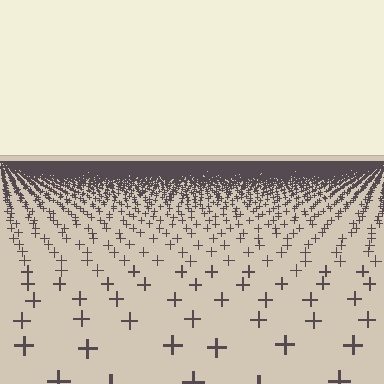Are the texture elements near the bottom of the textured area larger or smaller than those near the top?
Larger. Near the bottom, elements are closer to the viewer and appear at a bigger on-screen size.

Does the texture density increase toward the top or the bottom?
Density increases toward the top.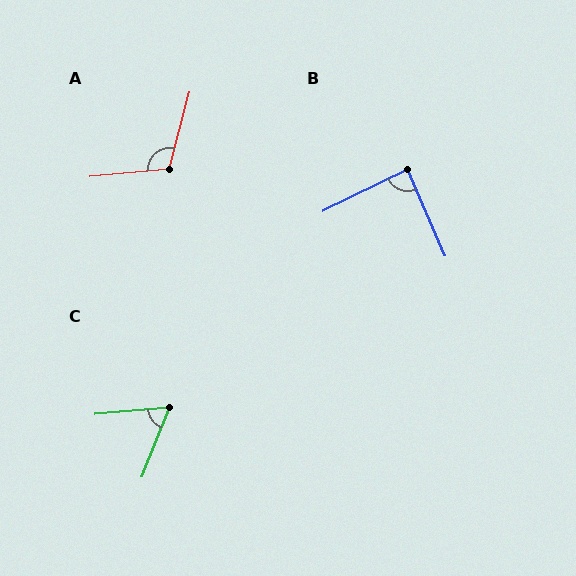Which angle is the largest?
A, at approximately 110 degrees.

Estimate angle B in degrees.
Approximately 88 degrees.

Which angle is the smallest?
C, at approximately 63 degrees.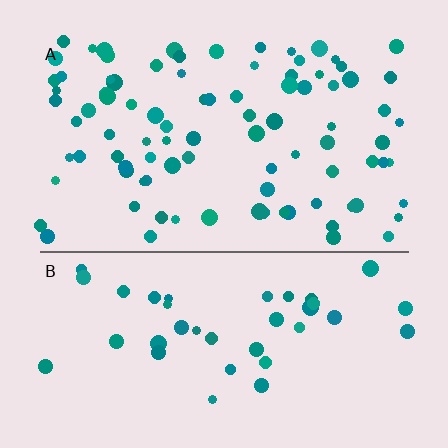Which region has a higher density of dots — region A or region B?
A (the top).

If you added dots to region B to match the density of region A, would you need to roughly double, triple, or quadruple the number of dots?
Approximately double.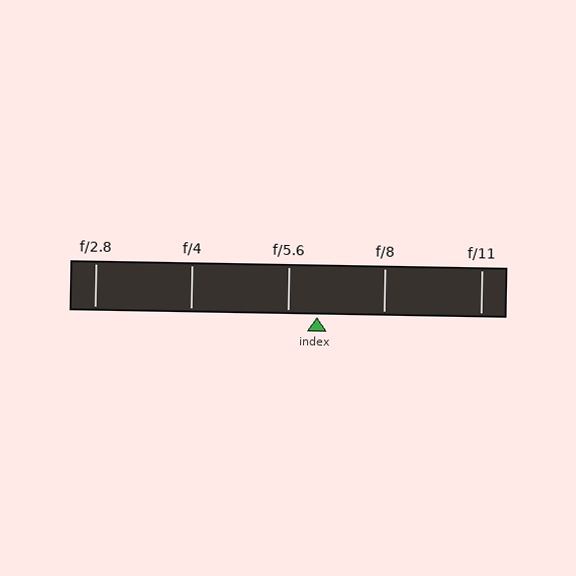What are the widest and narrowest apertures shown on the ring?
The widest aperture shown is f/2.8 and the narrowest is f/11.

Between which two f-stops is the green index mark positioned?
The index mark is between f/5.6 and f/8.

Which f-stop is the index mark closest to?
The index mark is closest to f/5.6.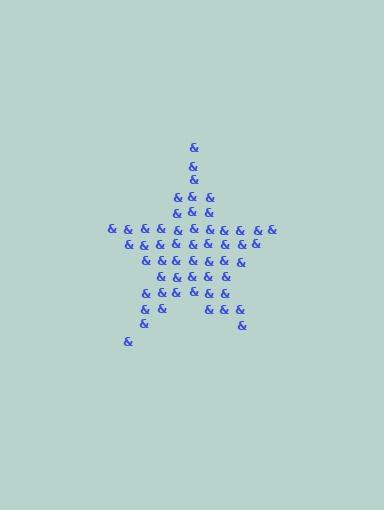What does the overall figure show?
The overall figure shows a star.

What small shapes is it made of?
It is made of small ampersands.